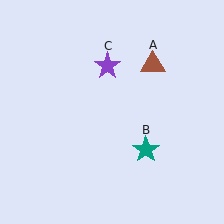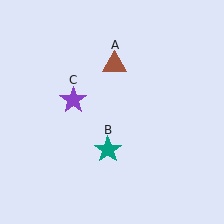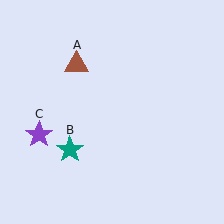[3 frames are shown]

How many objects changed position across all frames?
3 objects changed position: brown triangle (object A), teal star (object B), purple star (object C).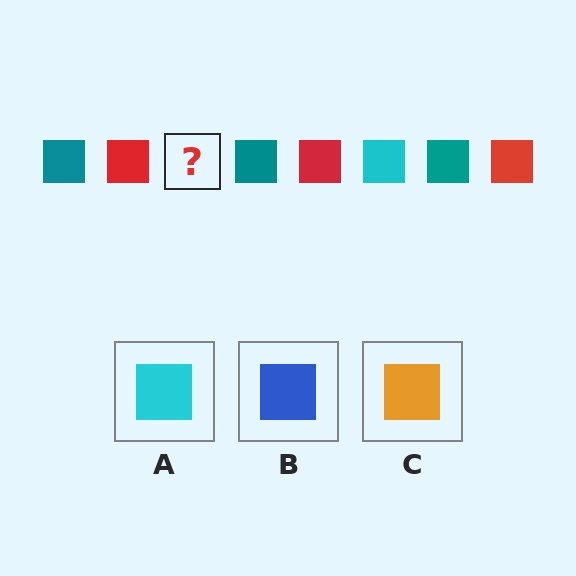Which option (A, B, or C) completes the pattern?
A.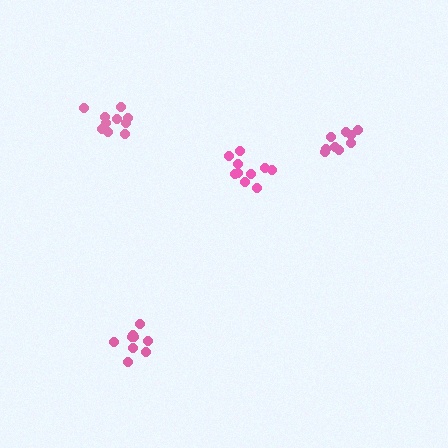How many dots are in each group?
Group 1: 9 dots, Group 2: 9 dots, Group 3: 10 dots, Group 4: 10 dots (38 total).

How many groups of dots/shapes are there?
There are 4 groups.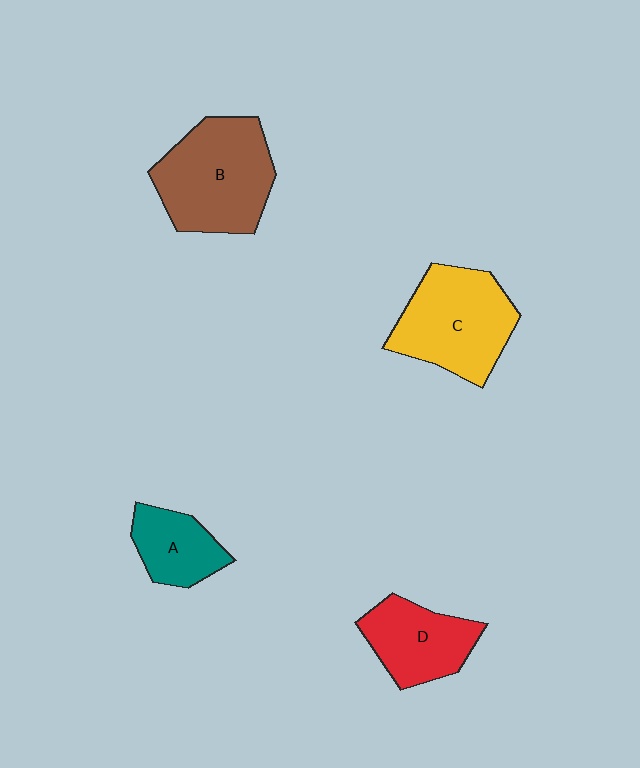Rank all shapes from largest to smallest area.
From largest to smallest: B (brown), C (yellow), D (red), A (teal).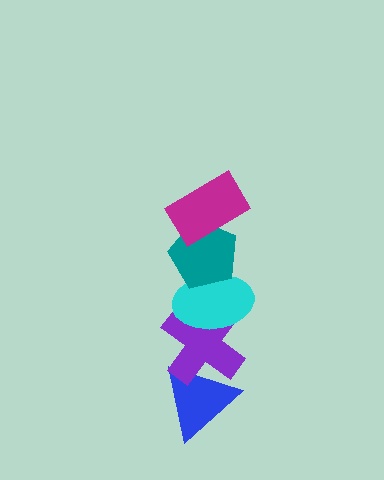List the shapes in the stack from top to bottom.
From top to bottom: the magenta rectangle, the teal pentagon, the cyan ellipse, the purple cross, the blue triangle.